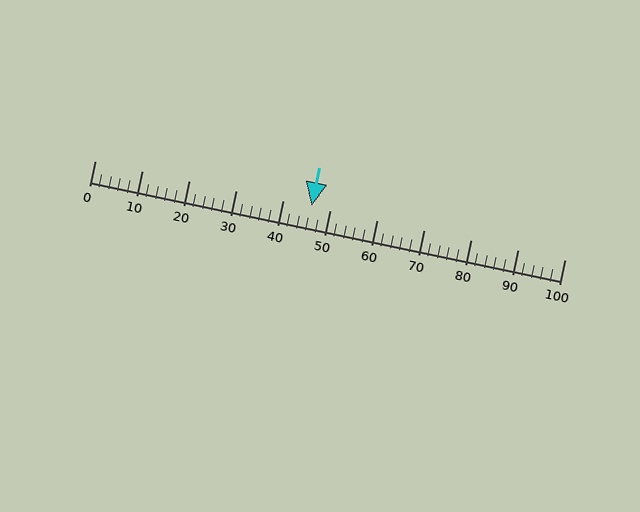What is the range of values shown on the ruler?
The ruler shows values from 0 to 100.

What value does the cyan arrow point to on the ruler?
The cyan arrow points to approximately 46.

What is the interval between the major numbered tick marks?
The major tick marks are spaced 10 units apart.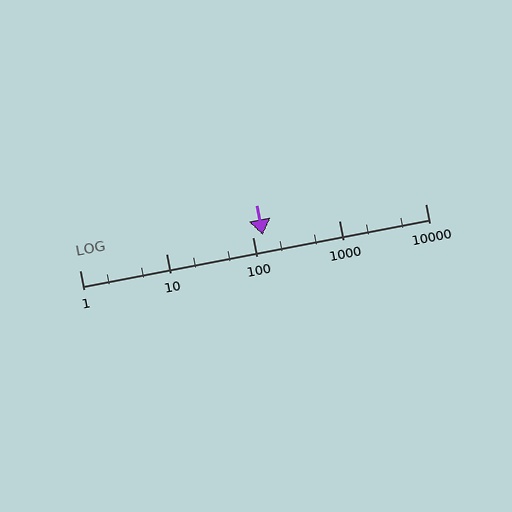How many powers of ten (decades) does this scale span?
The scale spans 4 decades, from 1 to 10000.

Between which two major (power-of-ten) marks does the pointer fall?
The pointer is between 100 and 1000.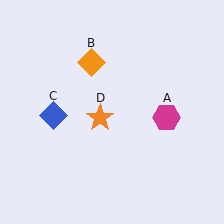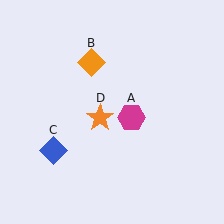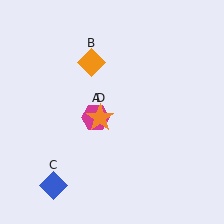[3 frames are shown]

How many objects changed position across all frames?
2 objects changed position: magenta hexagon (object A), blue diamond (object C).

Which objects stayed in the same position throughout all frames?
Orange diamond (object B) and orange star (object D) remained stationary.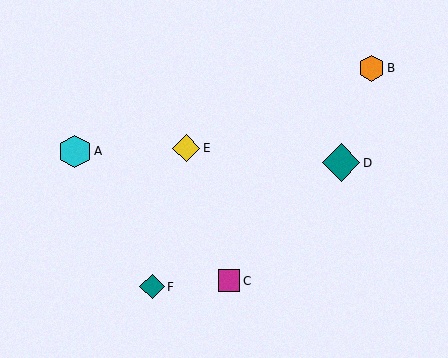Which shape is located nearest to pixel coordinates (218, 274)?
The magenta square (labeled C) at (229, 281) is nearest to that location.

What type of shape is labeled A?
Shape A is a cyan hexagon.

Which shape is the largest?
The teal diamond (labeled D) is the largest.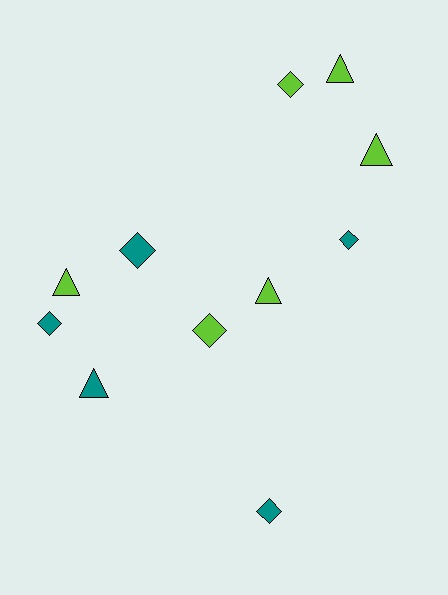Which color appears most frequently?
Lime, with 6 objects.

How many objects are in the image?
There are 11 objects.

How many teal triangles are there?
There is 1 teal triangle.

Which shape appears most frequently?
Diamond, with 6 objects.